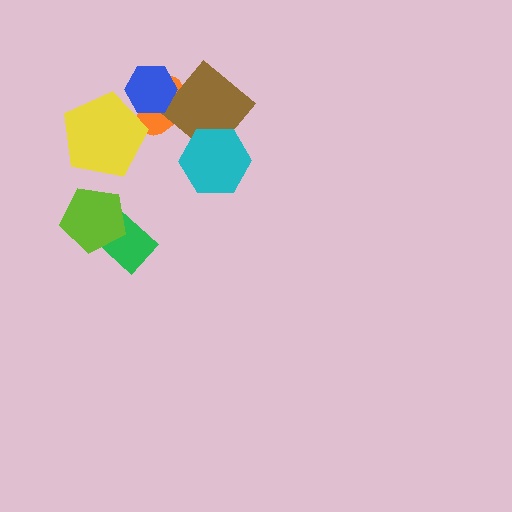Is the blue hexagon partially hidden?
No, no other shape covers it.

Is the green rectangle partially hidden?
Yes, it is partially covered by another shape.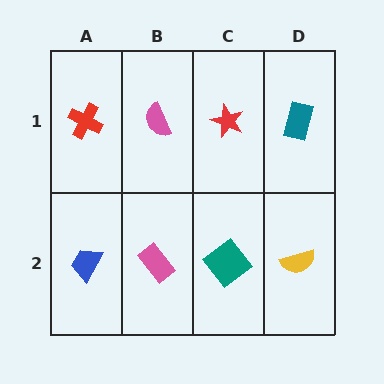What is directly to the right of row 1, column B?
A red star.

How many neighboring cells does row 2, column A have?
2.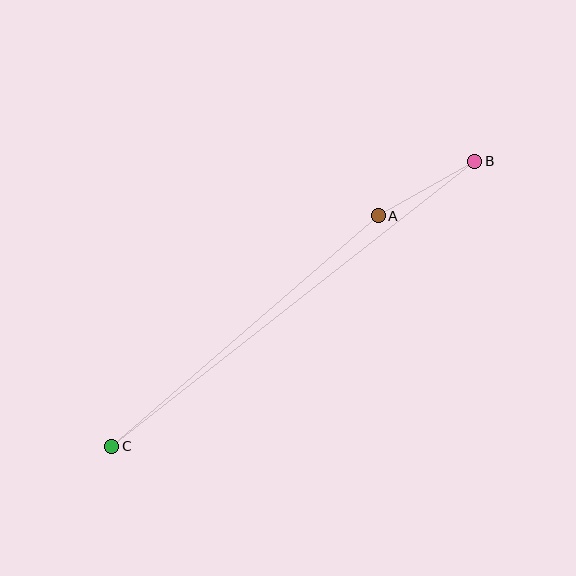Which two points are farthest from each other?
Points B and C are farthest from each other.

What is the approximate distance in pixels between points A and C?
The distance between A and C is approximately 352 pixels.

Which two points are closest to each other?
Points A and B are closest to each other.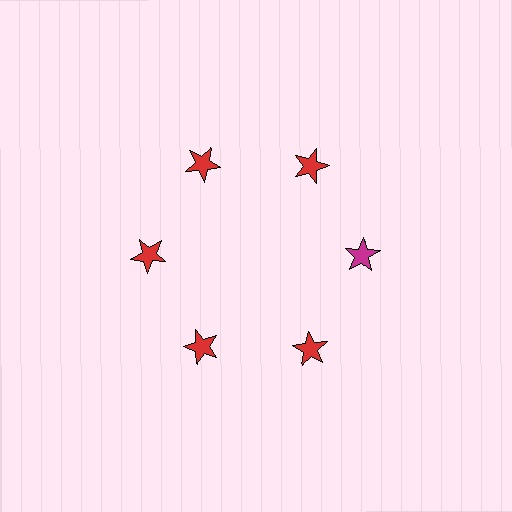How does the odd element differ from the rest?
It has a different color: magenta instead of red.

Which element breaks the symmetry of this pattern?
The magenta star at roughly the 3 o'clock position breaks the symmetry. All other shapes are red stars.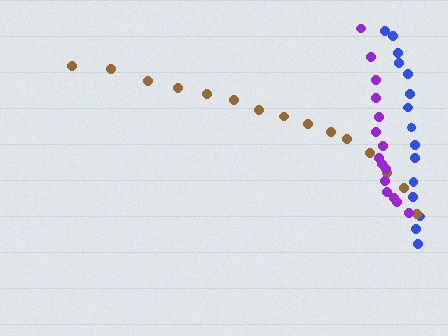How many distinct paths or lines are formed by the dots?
There are 3 distinct paths.